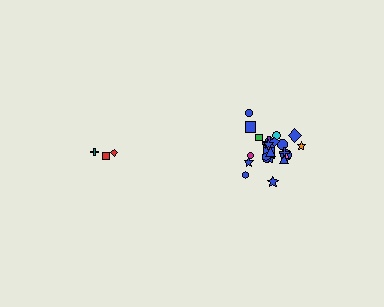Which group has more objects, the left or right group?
The right group.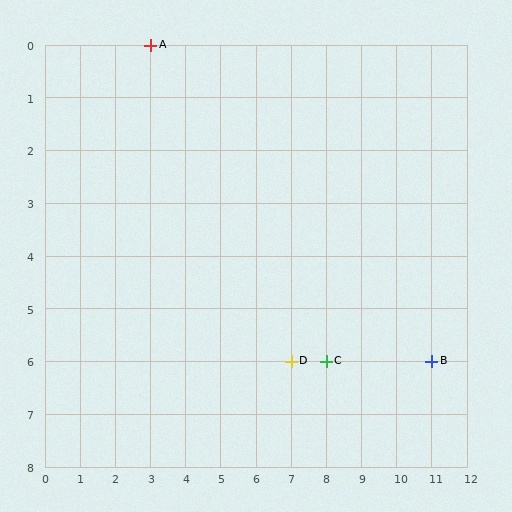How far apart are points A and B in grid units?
Points A and B are 8 columns and 6 rows apart (about 10.0 grid units diagonally).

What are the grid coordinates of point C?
Point C is at grid coordinates (8, 6).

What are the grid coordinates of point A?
Point A is at grid coordinates (3, 0).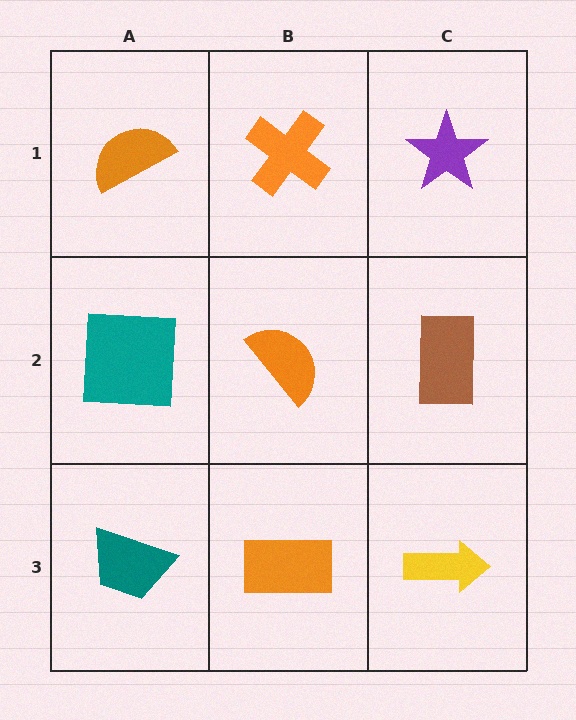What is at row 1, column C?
A purple star.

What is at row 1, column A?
An orange semicircle.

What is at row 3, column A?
A teal trapezoid.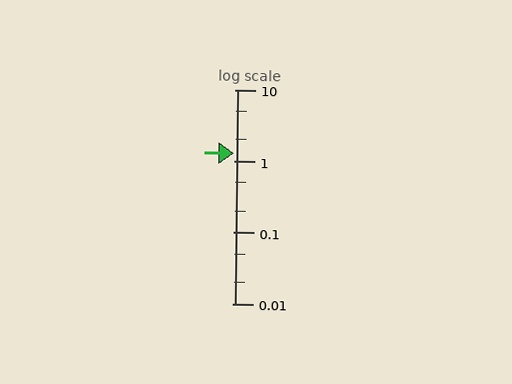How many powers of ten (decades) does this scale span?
The scale spans 3 decades, from 0.01 to 10.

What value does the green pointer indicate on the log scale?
The pointer indicates approximately 1.3.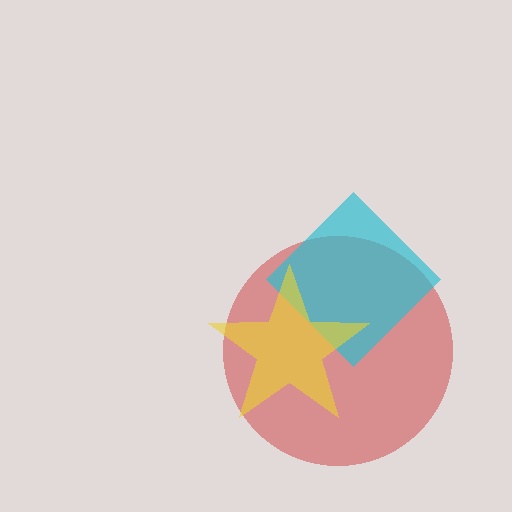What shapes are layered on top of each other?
The layered shapes are: a red circle, a cyan diamond, a yellow star.